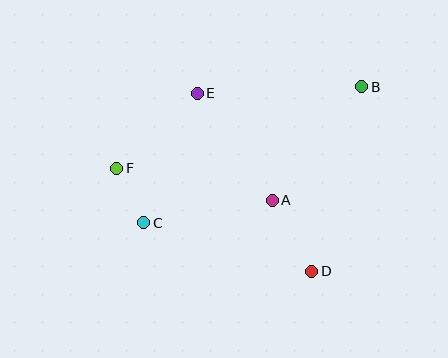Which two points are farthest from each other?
Points B and F are farthest from each other.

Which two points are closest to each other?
Points C and F are closest to each other.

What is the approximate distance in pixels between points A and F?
The distance between A and F is approximately 159 pixels.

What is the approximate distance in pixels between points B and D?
The distance between B and D is approximately 191 pixels.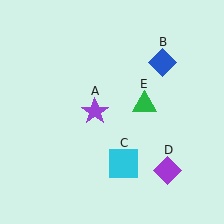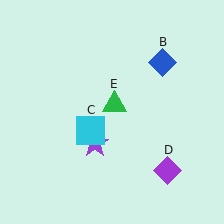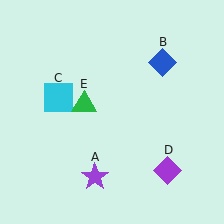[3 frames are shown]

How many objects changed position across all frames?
3 objects changed position: purple star (object A), cyan square (object C), green triangle (object E).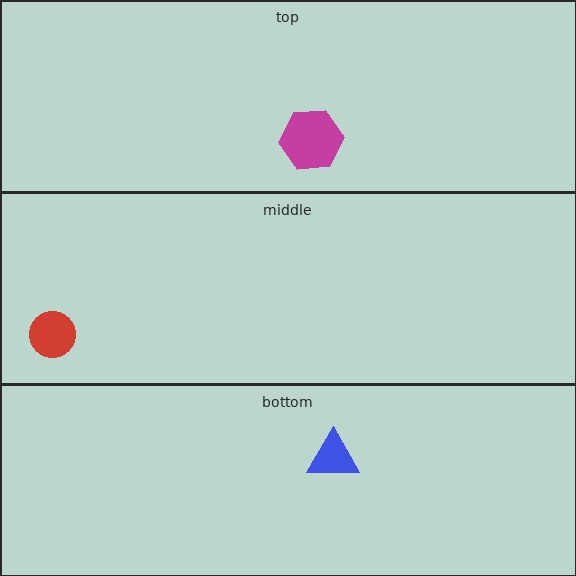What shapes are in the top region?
The magenta hexagon.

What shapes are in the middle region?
The red circle.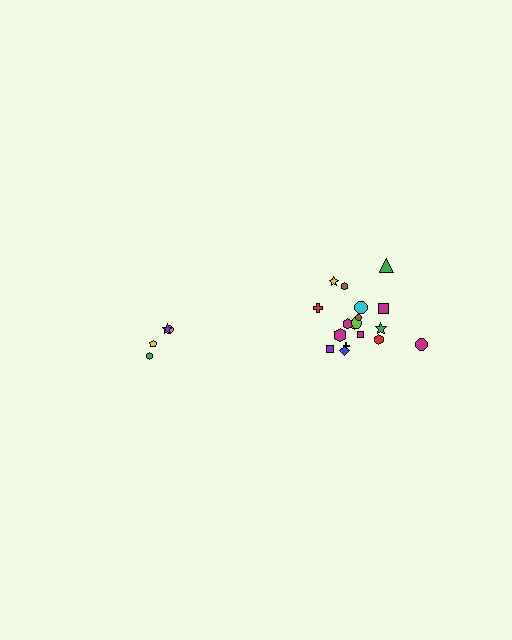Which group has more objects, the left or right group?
The right group.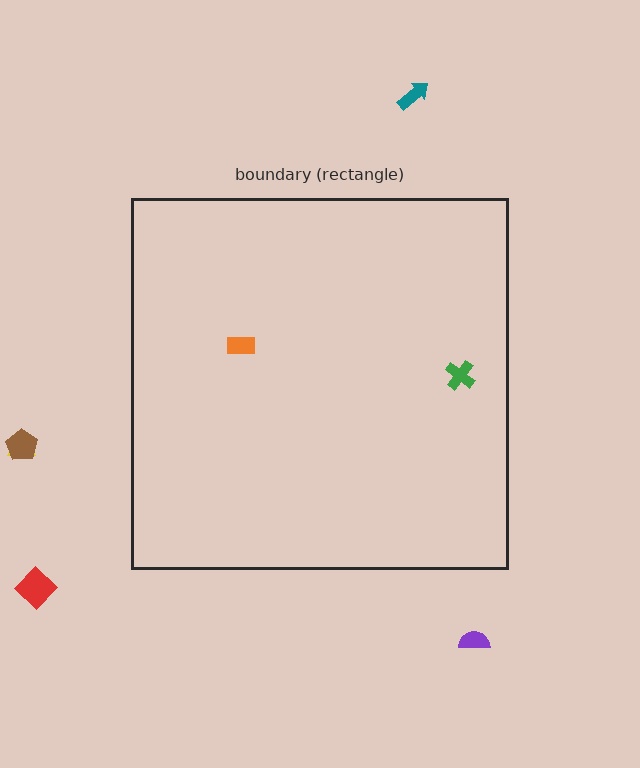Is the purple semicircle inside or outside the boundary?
Outside.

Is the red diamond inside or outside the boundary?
Outside.